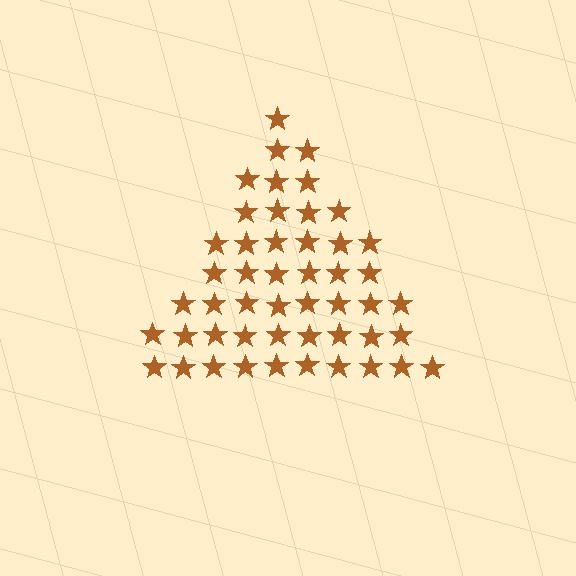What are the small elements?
The small elements are stars.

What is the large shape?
The large shape is a triangle.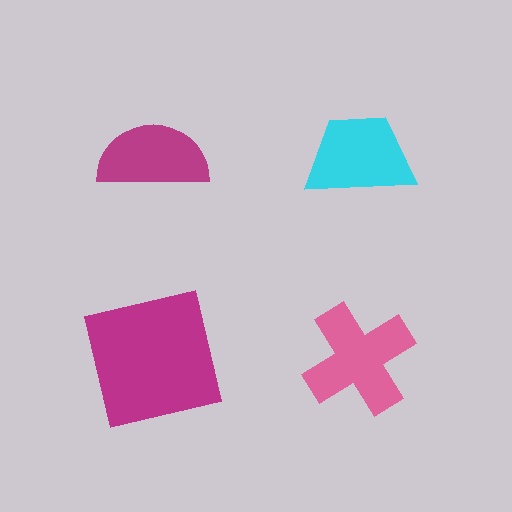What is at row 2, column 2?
A pink cross.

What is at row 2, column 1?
A magenta square.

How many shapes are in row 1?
2 shapes.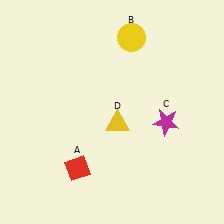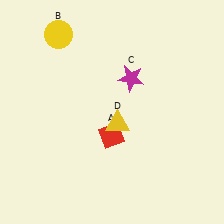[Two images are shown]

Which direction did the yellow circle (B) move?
The yellow circle (B) moved left.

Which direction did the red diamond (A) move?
The red diamond (A) moved right.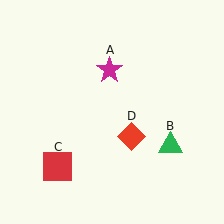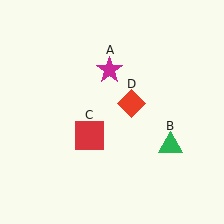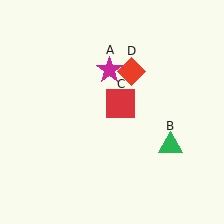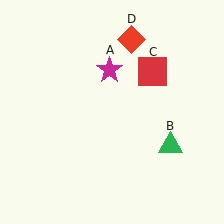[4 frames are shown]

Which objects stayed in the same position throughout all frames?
Magenta star (object A) and green triangle (object B) remained stationary.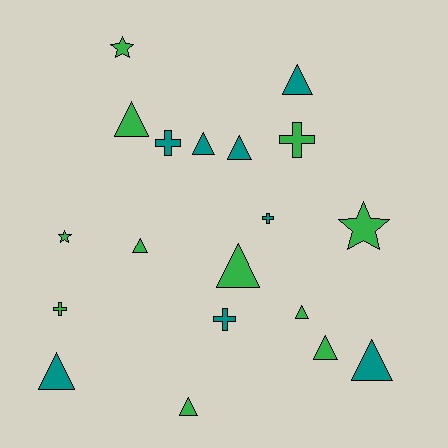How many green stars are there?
There are 3 green stars.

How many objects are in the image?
There are 19 objects.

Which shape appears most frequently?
Triangle, with 11 objects.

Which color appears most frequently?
Green, with 11 objects.